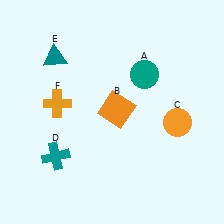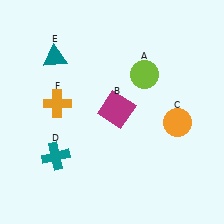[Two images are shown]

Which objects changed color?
A changed from teal to lime. B changed from orange to magenta.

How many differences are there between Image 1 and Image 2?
There are 2 differences between the two images.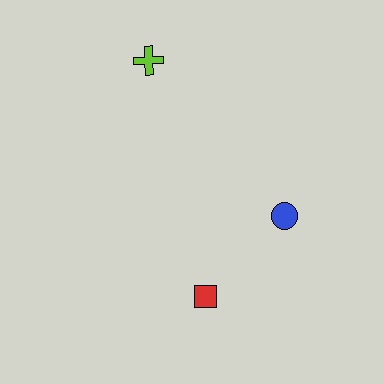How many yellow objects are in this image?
There are no yellow objects.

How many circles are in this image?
There is 1 circle.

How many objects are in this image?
There are 3 objects.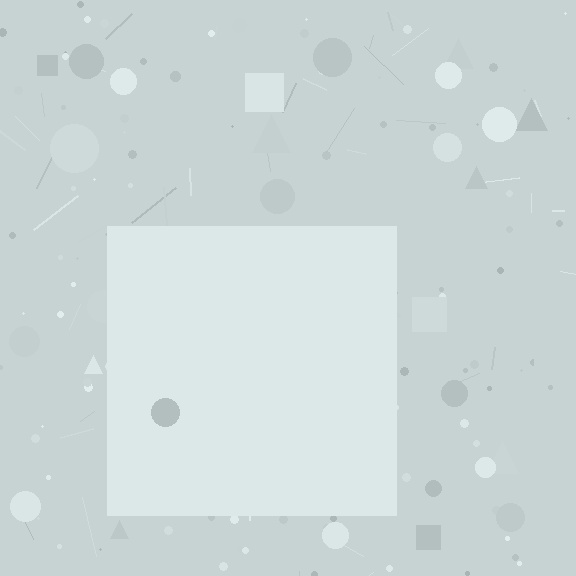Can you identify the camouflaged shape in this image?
The camouflaged shape is a square.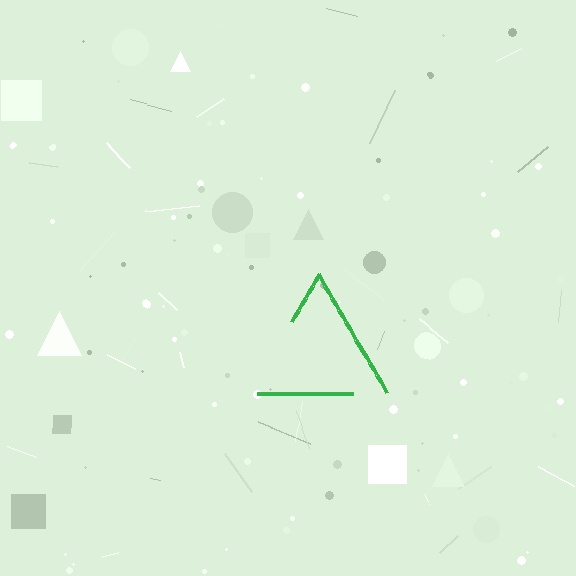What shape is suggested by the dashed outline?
The dashed outline suggests a triangle.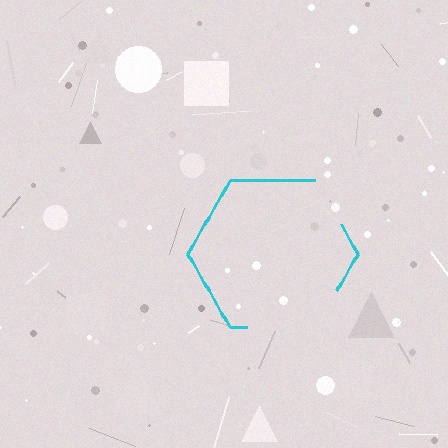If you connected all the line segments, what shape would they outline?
They would outline a hexagon.